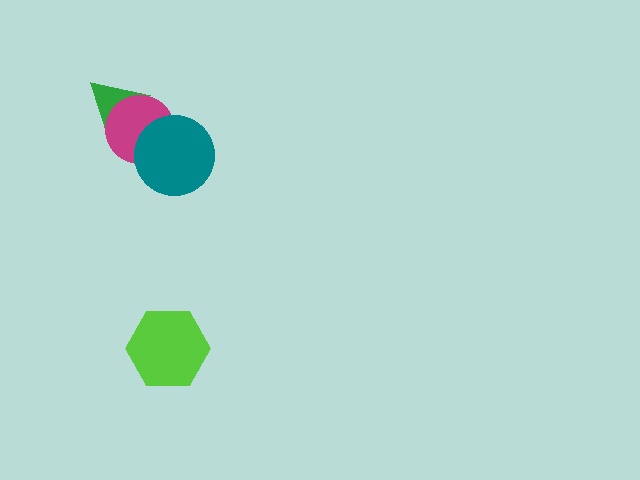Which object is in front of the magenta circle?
The teal circle is in front of the magenta circle.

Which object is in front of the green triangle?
The magenta circle is in front of the green triangle.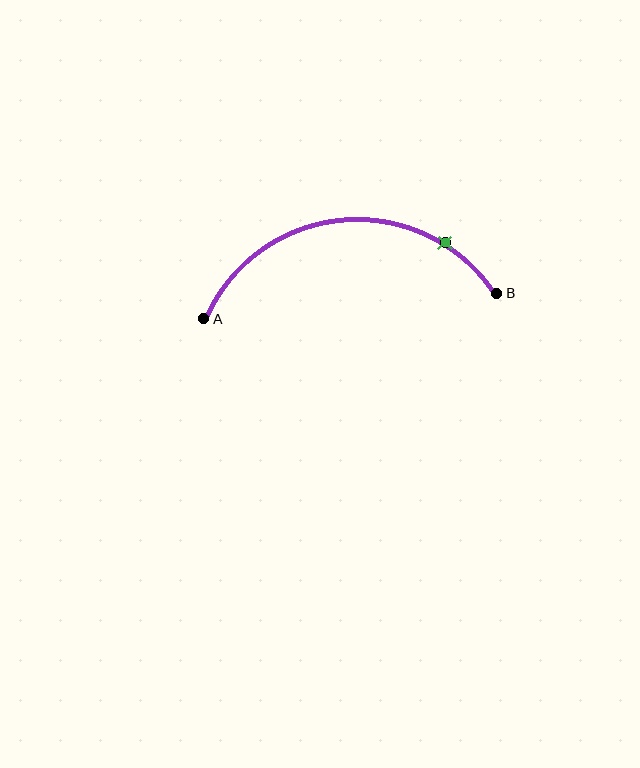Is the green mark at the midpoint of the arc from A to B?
No. The green mark lies on the arc but is closer to endpoint B. The arc midpoint would be at the point on the curve equidistant along the arc from both A and B.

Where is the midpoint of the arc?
The arc midpoint is the point on the curve farthest from the straight line joining A and B. It sits above that line.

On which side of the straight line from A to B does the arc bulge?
The arc bulges above the straight line connecting A and B.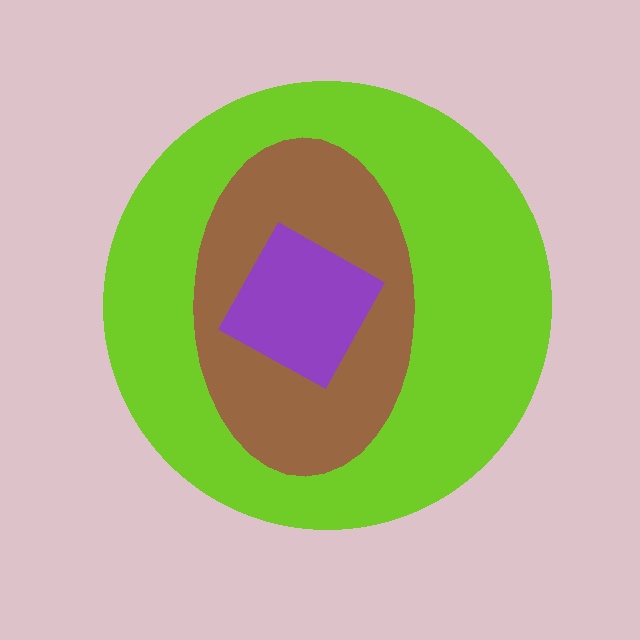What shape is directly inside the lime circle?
The brown ellipse.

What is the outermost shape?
The lime circle.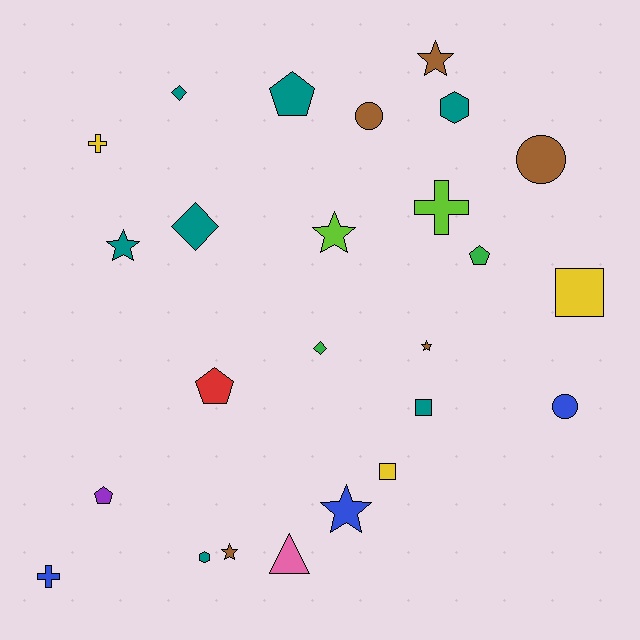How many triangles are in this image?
There is 1 triangle.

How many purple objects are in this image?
There is 1 purple object.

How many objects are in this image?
There are 25 objects.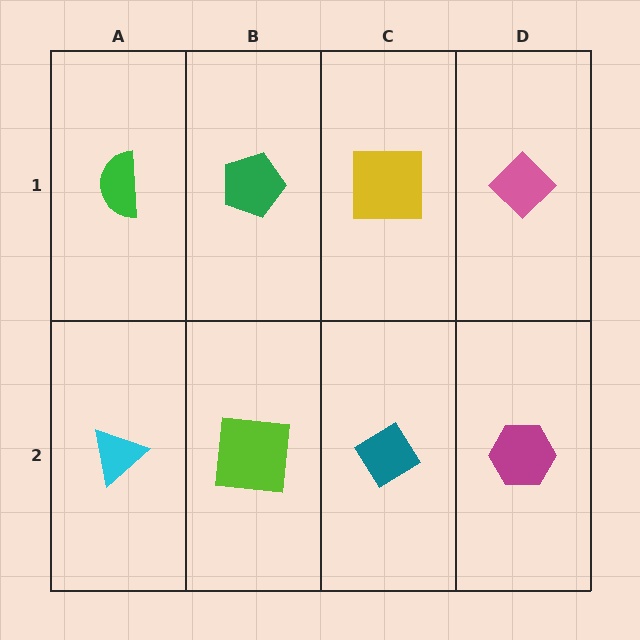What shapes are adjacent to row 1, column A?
A cyan triangle (row 2, column A), a green pentagon (row 1, column B).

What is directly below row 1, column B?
A lime square.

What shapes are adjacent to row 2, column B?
A green pentagon (row 1, column B), a cyan triangle (row 2, column A), a teal diamond (row 2, column C).